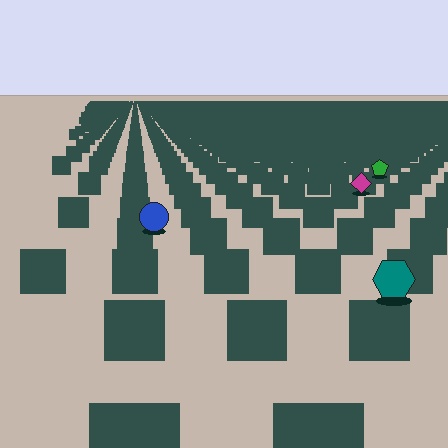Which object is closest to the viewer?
The teal hexagon is closest. The texture marks near it are larger and more spread out.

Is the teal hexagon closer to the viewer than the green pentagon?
Yes. The teal hexagon is closer — you can tell from the texture gradient: the ground texture is coarser near it.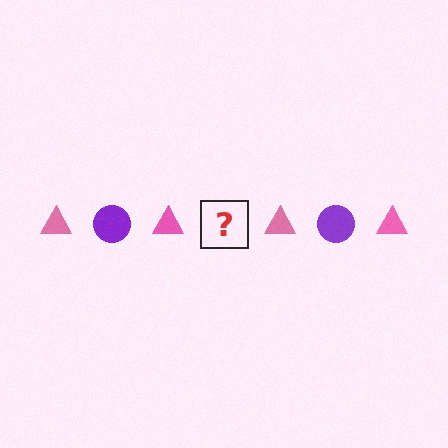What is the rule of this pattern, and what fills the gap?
The rule is that the pattern alternates between pink triangle and purple circle. The gap should be filled with a purple circle.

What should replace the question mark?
The question mark should be replaced with a purple circle.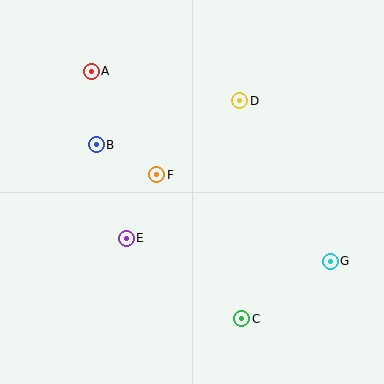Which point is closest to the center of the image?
Point F at (157, 175) is closest to the center.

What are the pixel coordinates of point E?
Point E is at (126, 238).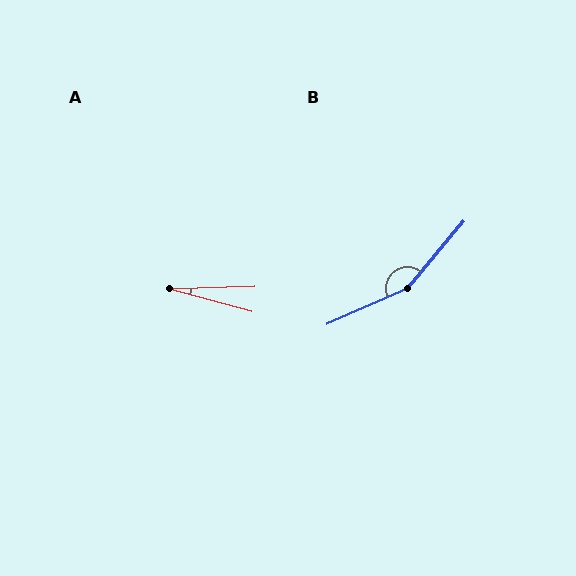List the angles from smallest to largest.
A (17°), B (153°).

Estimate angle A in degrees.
Approximately 17 degrees.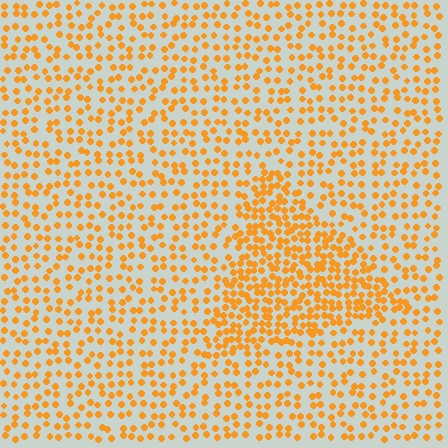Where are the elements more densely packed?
The elements are more densely packed inside the triangle boundary.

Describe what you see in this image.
The image contains small orange elements arranged at two different densities. A triangle-shaped region is visible where the elements are more densely packed than the surrounding area.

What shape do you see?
I see a triangle.